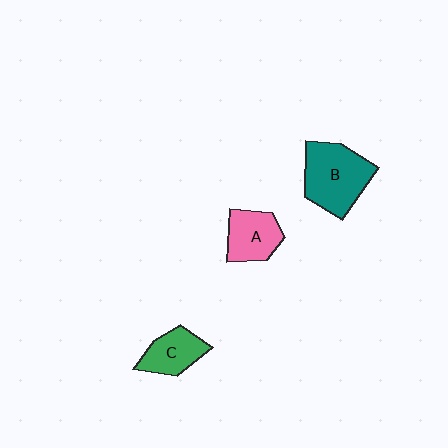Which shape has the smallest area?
Shape C (green).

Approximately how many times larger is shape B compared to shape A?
Approximately 1.6 times.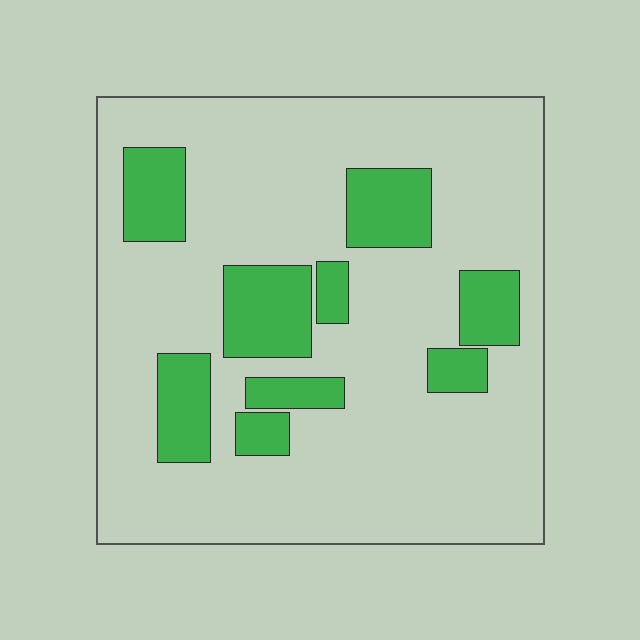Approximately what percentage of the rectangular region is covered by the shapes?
Approximately 20%.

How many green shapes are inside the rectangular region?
9.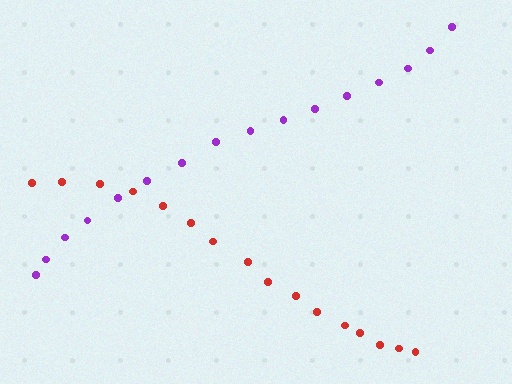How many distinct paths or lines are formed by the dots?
There are 2 distinct paths.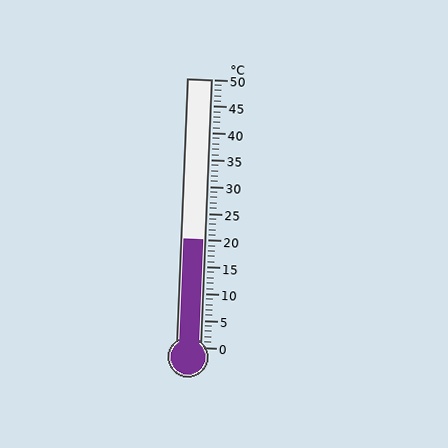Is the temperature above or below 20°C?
The temperature is at 20°C.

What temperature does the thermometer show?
The thermometer shows approximately 20°C.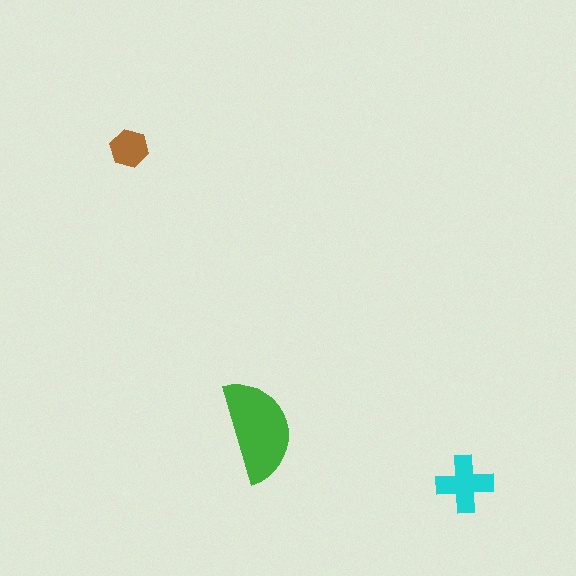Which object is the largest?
The green semicircle.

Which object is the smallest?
The brown hexagon.